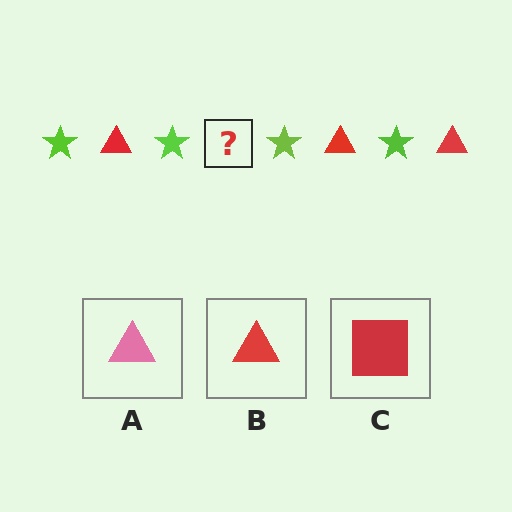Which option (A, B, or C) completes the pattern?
B.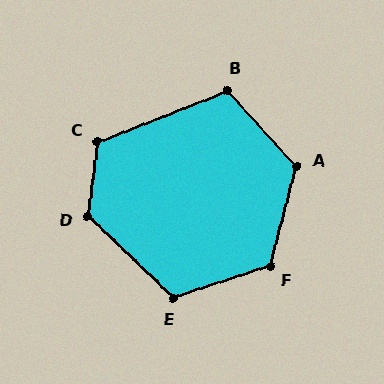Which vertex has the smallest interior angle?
B, at approximately 111 degrees.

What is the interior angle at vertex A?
Approximately 123 degrees (obtuse).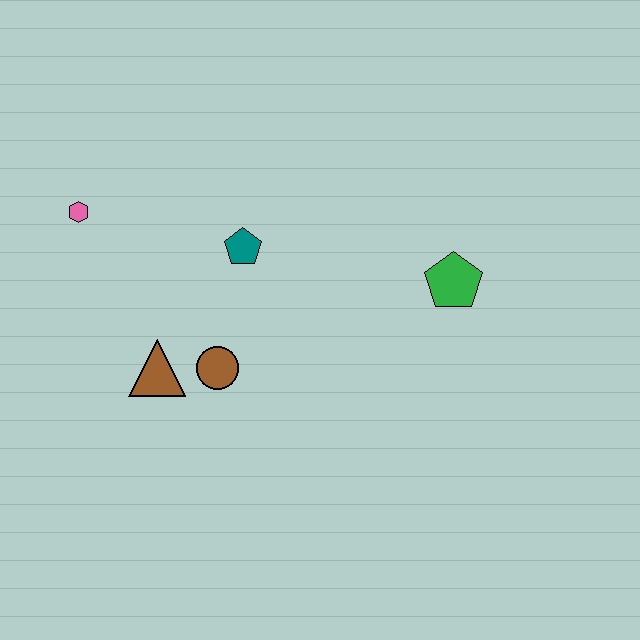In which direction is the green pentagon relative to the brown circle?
The green pentagon is to the right of the brown circle.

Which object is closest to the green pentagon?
The teal pentagon is closest to the green pentagon.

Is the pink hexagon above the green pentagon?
Yes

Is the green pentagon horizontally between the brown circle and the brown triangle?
No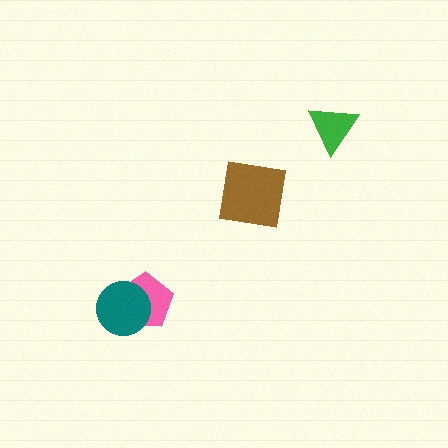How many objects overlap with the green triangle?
0 objects overlap with the green triangle.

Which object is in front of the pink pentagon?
The teal circle is in front of the pink pentagon.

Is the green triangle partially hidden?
No, no other shape covers it.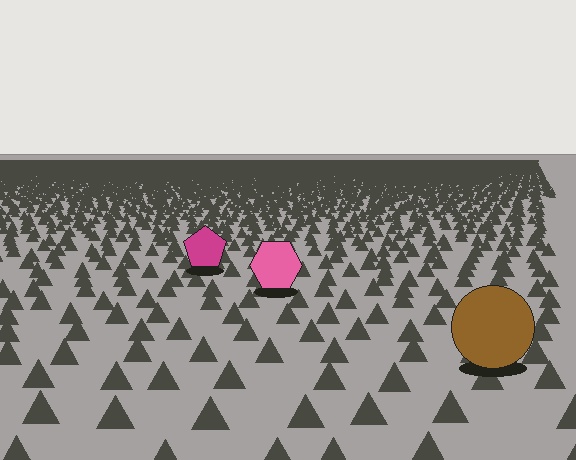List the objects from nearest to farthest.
From nearest to farthest: the brown circle, the pink hexagon, the magenta pentagon.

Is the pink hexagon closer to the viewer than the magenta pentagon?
Yes. The pink hexagon is closer — you can tell from the texture gradient: the ground texture is coarser near it.